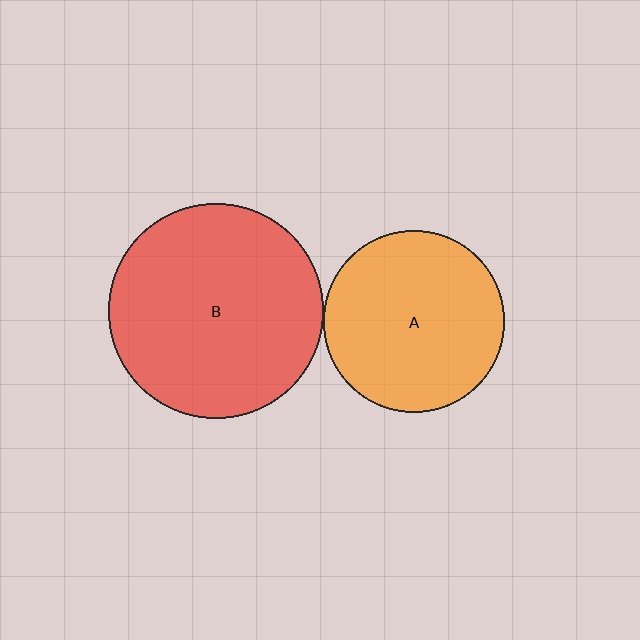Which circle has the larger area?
Circle B (red).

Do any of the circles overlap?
No, none of the circles overlap.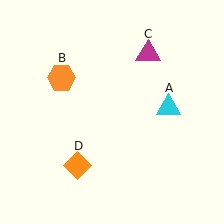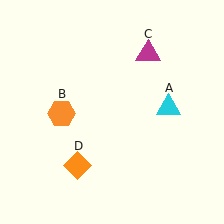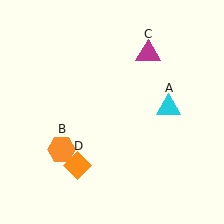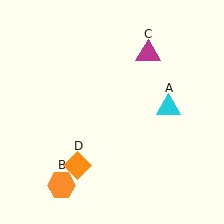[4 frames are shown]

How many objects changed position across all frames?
1 object changed position: orange hexagon (object B).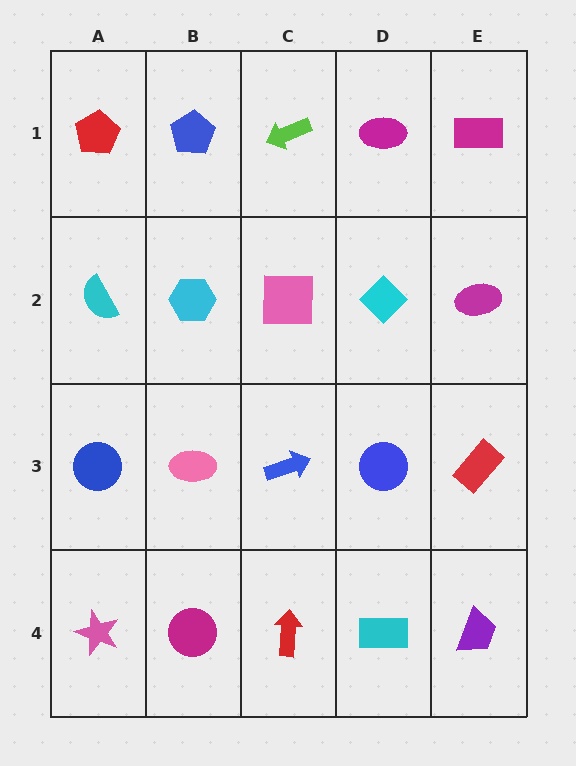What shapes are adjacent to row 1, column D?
A cyan diamond (row 2, column D), a lime arrow (row 1, column C), a magenta rectangle (row 1, column E).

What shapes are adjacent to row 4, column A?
A blue circle (row 3, column A), a magenta circle (row 4, column B).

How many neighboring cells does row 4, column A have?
2.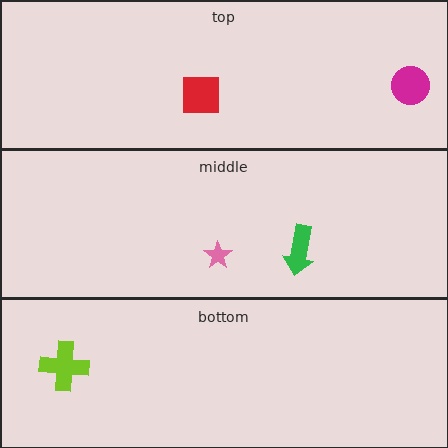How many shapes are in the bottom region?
1.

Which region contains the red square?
The top region.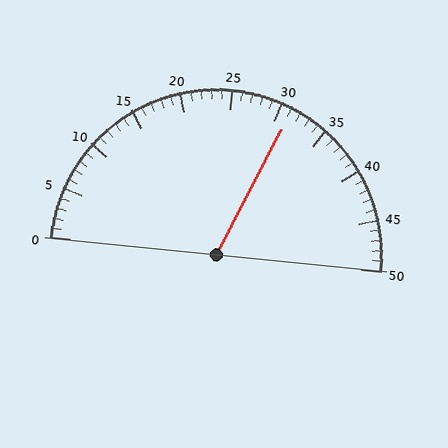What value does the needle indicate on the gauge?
The needle indicates approximately 31.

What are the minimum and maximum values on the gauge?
The gauge ranges from 0 to 50.